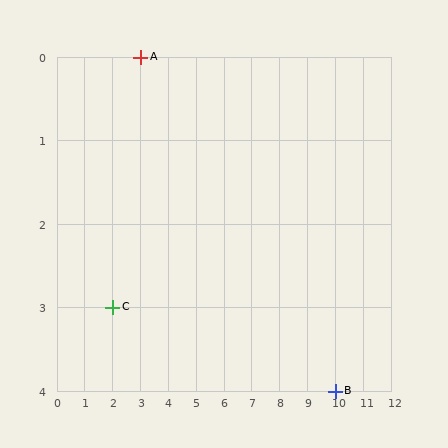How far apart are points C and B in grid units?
Points C and B are 8 columns and 1 row apart (about 8.1 grid units diagonally).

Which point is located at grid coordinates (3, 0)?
Point A is at (3, 0).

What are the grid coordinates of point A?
Point A is at grid coordinates (3, 0).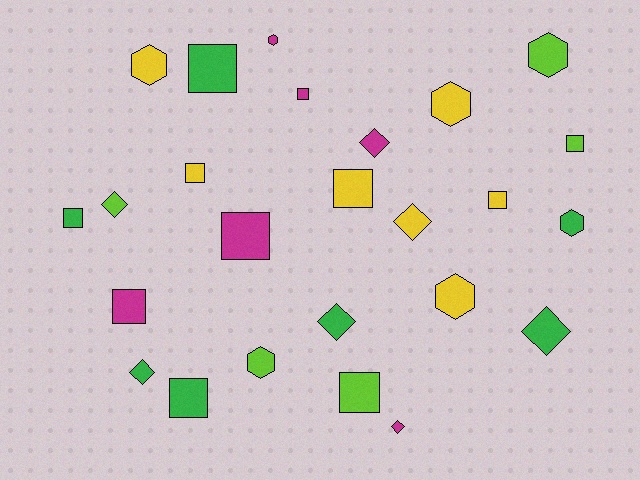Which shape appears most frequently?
Square, with 11 objects.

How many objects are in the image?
There are 25 objects.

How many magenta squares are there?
There are 3 magenta squares.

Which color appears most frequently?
Yellow, with 7 objects.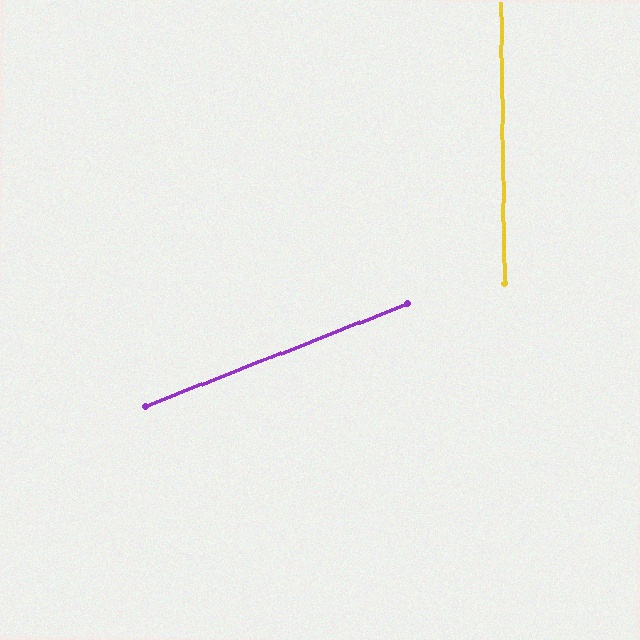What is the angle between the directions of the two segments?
Approximately 69 degrees.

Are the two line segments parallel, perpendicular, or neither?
Neither parallel nor perpendicular — they differ by about 69°.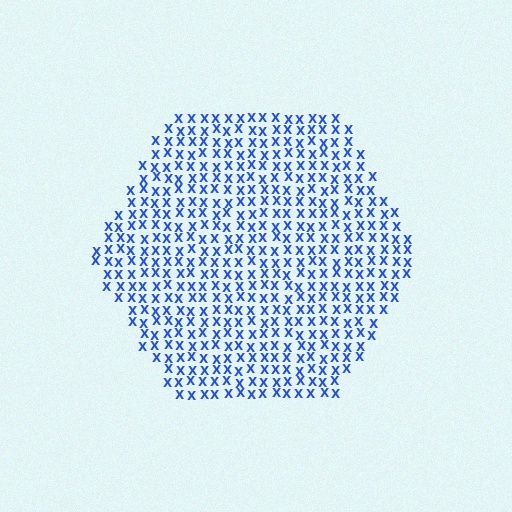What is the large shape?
The large shape is a hexagon.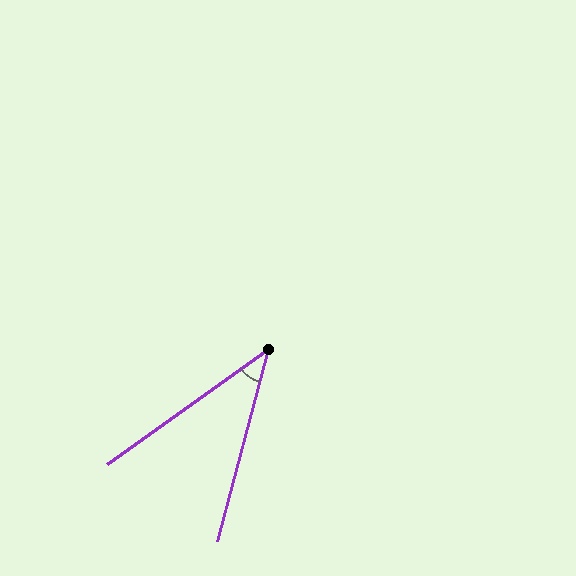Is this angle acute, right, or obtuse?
It is acute.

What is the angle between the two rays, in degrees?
Approximately 40 degrees.